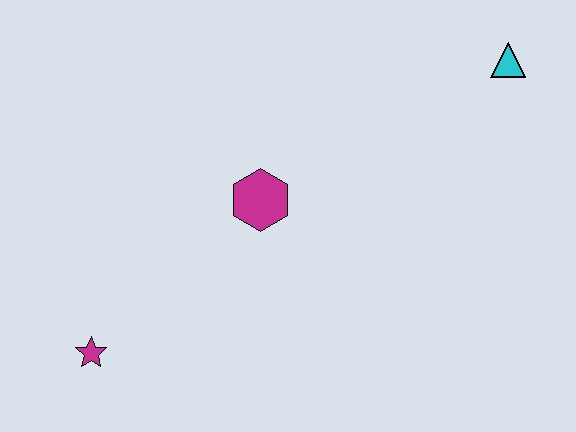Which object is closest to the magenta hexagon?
The magenta star is closest to the magenta hexagon.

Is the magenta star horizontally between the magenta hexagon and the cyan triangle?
No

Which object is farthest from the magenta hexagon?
The cyan triangle is farthest from the magenta hexagon.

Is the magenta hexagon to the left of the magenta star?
No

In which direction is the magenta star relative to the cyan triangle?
The magenta star is to the left of the cyan triangle.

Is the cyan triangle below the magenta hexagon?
No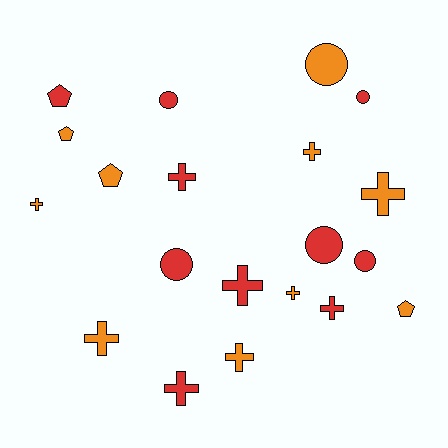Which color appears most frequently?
Red, with 10 objects.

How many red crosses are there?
There are 4 red crosses.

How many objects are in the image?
There are 20 objects.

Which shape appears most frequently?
Cross, with 10 objects.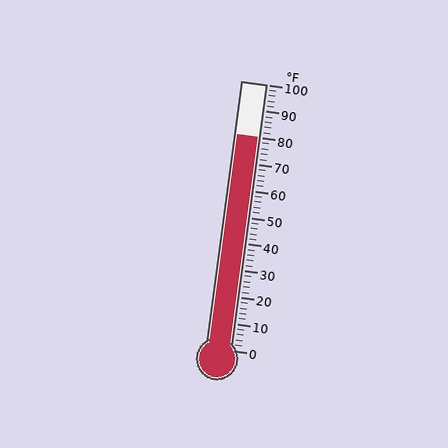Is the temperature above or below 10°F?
The temperature is above 10°F.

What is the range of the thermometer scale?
The thermometer scale ranges from 0°F to 100°F.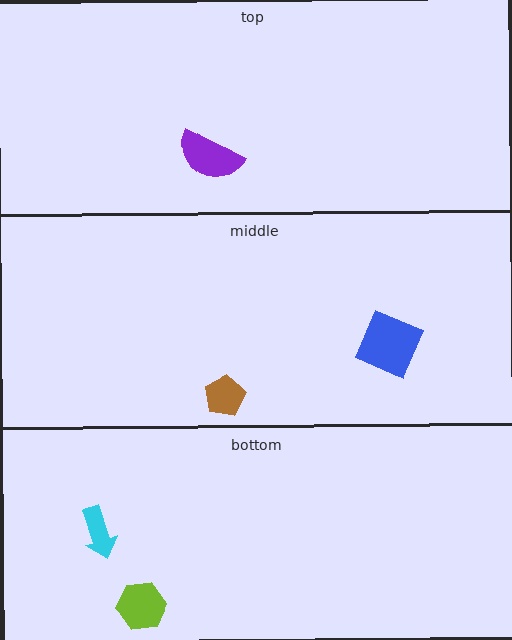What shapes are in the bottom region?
The cyan arrow, the lime hexagon.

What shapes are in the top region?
The purple semicircle.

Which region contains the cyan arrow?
The bottom region.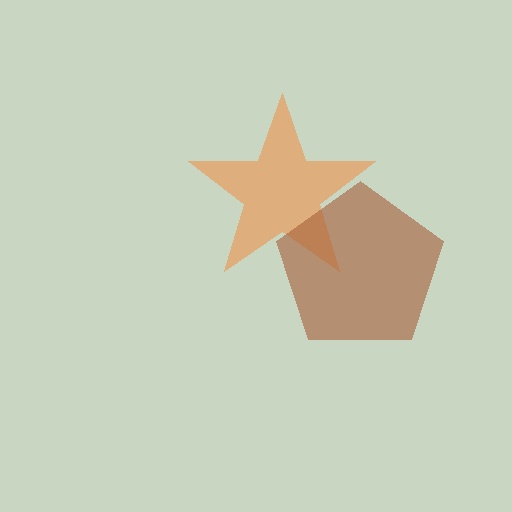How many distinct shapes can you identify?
There are 2 distinct shapes: an orange star, a brown pentagon.